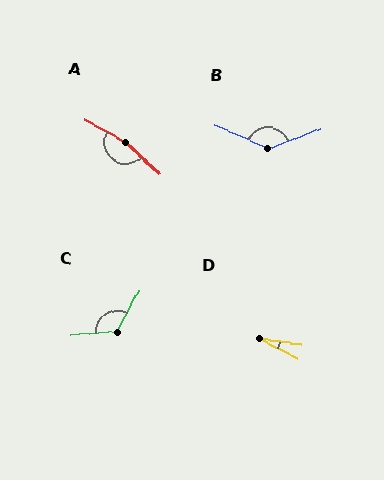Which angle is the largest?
A, at approximately 166 degrees.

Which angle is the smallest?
D, at approximately 19 degrees.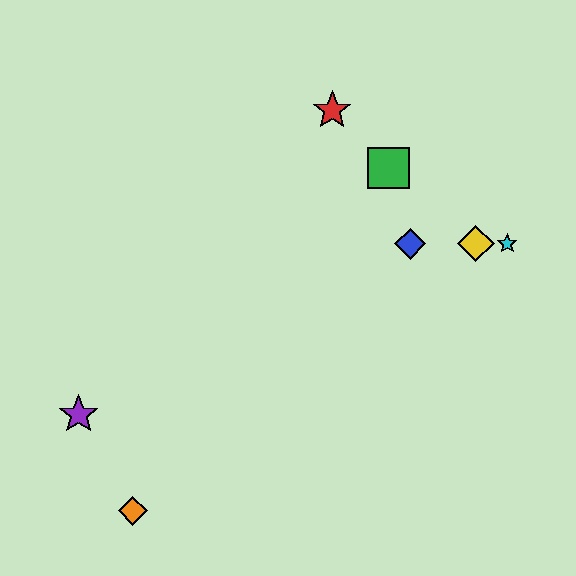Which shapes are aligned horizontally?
The blue diamond, the yellow diamond, the cyan star are aligned horizontally.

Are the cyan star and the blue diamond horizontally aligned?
Yes, both are at y≈244.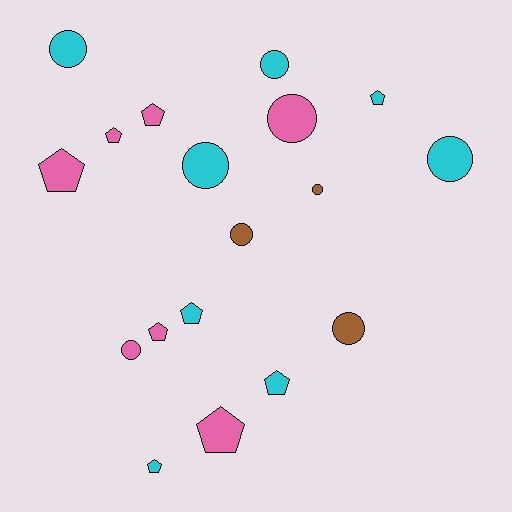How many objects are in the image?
There are 18 objects.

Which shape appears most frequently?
Pentagon, with 9 objects.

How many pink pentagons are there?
There are 5 pink pentagons.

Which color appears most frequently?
Cyan, with 8 objects.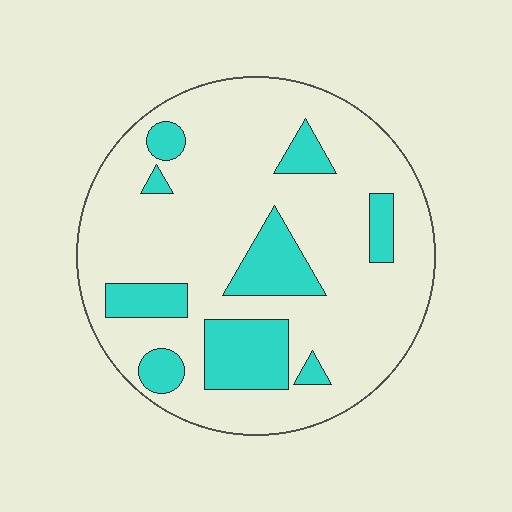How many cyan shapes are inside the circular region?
9.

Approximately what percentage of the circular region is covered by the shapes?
Approximately 20%.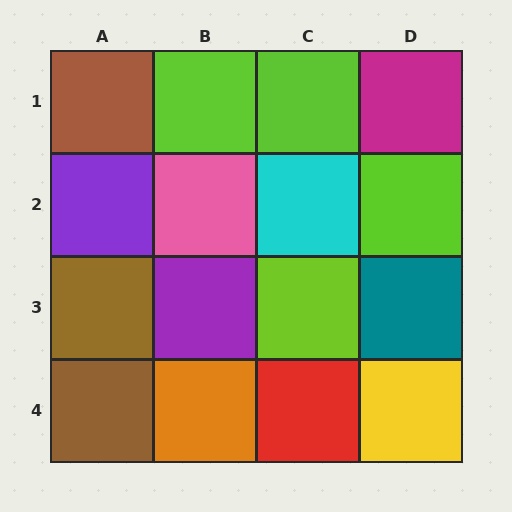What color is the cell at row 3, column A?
Brown.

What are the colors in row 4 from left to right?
Brown, orange, red, yellow.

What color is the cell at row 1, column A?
Brown.